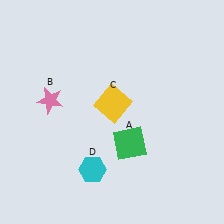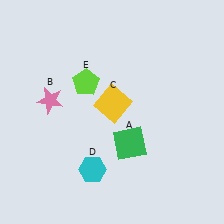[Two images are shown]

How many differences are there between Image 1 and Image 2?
There is 1 difference between the two images.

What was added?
A lime pentagon (E) was added in Image 2.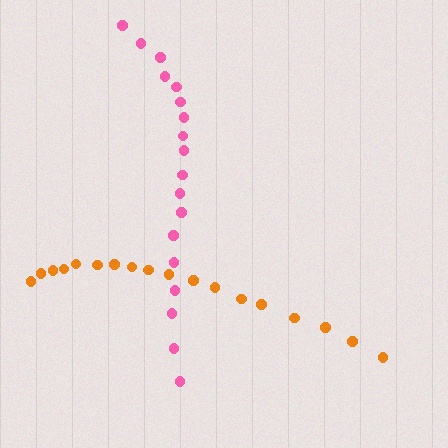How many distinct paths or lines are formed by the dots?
There are 2 distinct paths.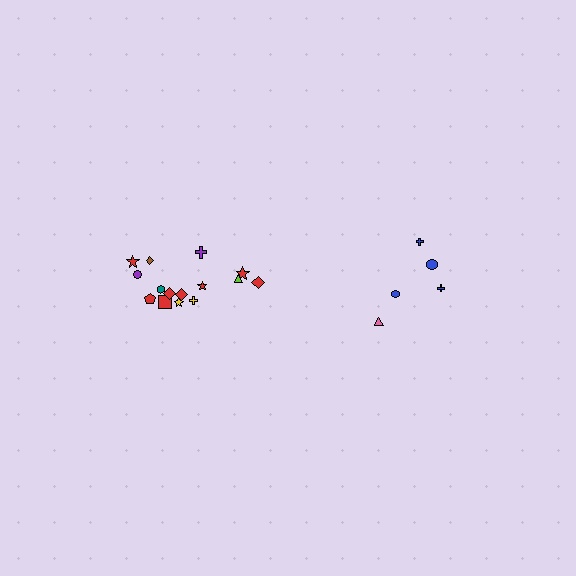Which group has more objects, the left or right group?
The left group.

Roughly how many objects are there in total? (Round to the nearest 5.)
Roughly 20 objects in total.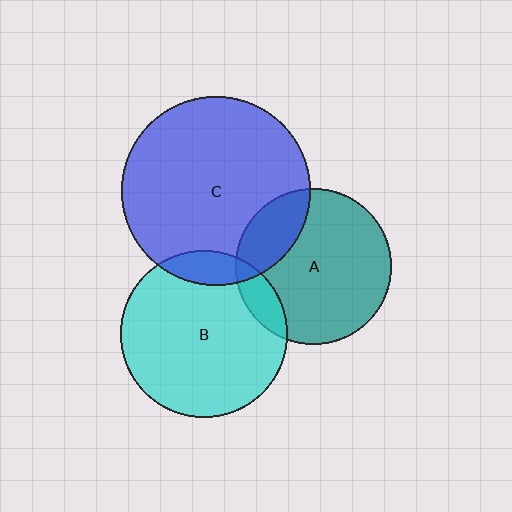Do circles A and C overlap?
Yes.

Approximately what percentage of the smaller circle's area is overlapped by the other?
Approximately 20%.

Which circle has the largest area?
Circle C (blue).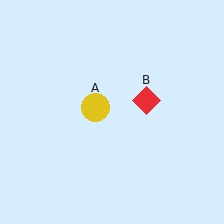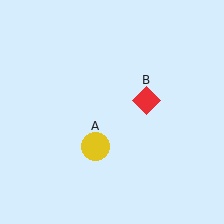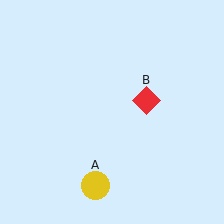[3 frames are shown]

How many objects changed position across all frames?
1 object changed position: yellow circle (object A).